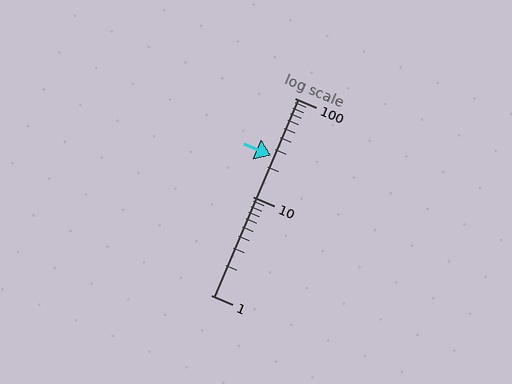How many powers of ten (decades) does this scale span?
The scale spans 2 decades, from 1 to 100.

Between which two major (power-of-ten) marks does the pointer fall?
The pointer is between 10 and 100.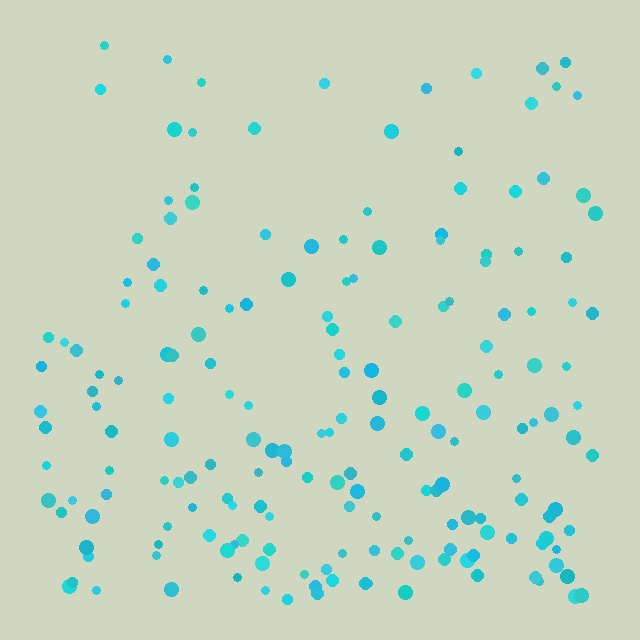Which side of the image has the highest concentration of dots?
The bottom.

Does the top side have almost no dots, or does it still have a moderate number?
Still a moderate number, just noticeably fewer than the bottom.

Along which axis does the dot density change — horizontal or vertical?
Vertical.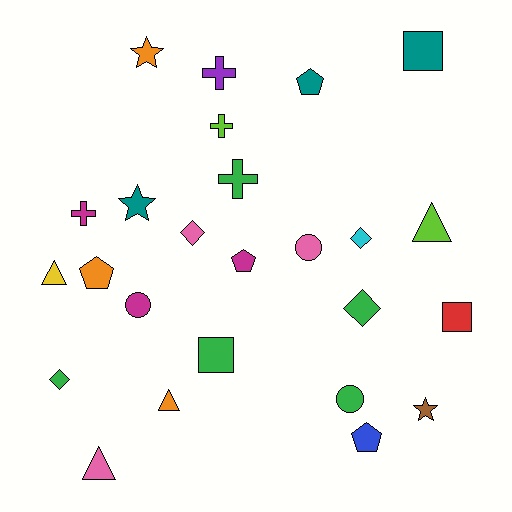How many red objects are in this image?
There is 1 red object.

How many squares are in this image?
There are 3 squares.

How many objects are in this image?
There are 25 objects.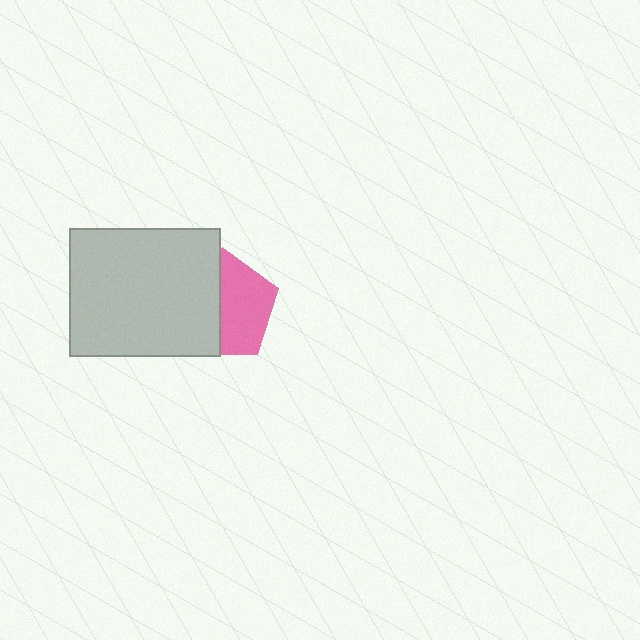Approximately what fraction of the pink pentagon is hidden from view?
Roughly 48% of the pink pentagon is hidden behind the light gray rectangle.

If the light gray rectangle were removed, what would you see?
You would see the complete pink pentagon.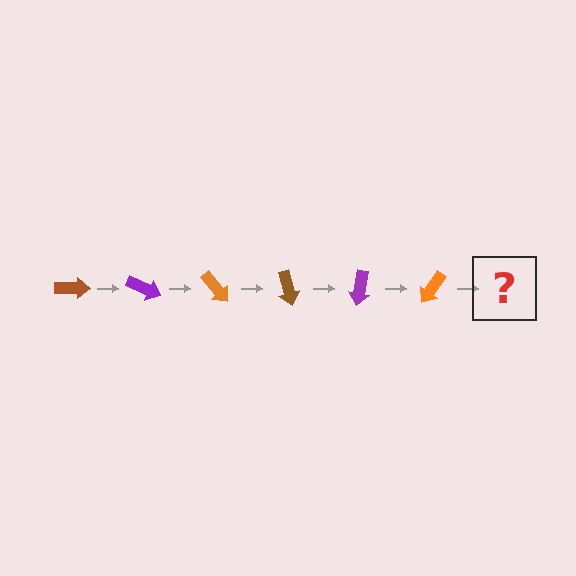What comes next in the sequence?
The next element should be a brown arrow, rotated 150 degrees from the start.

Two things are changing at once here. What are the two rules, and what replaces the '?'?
The two rules are that it rotates 25 degrees each step and the color cycles through brown, purple, and orange. The '?' should be a brown arrow, rotated 150 degrees from the start.